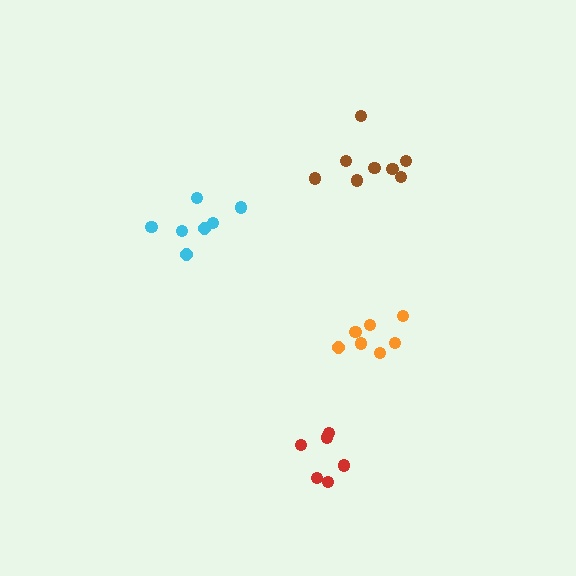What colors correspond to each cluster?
The clusters are colored: cyan, orange, brown, red.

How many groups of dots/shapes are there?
There are 4 groups.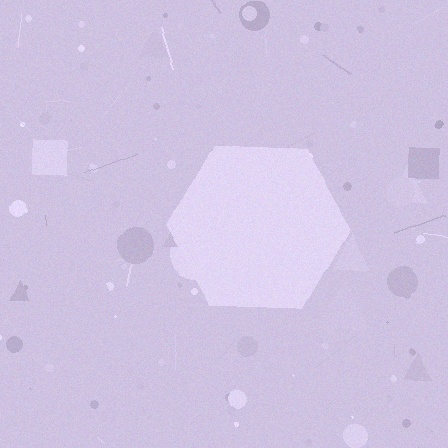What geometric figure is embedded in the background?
A hexagon is embedded in the background.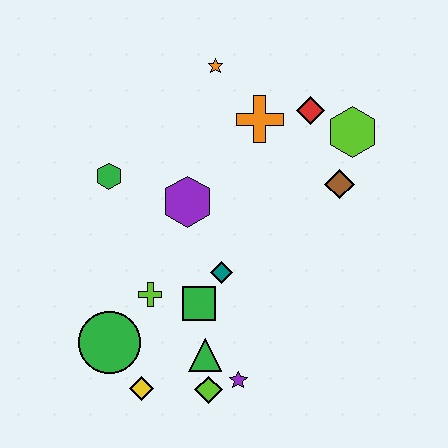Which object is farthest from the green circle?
The lime hexagon is farthest from the green circle.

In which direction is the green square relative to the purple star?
The green square is above the purple star.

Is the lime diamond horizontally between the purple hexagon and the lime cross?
No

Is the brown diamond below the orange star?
Yes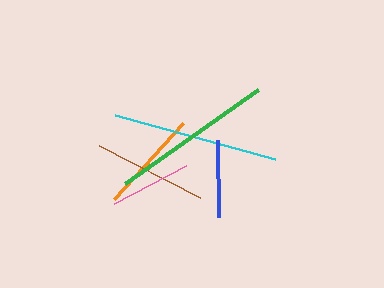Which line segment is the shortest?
The blue line is the shortest at approximately 77 pixels.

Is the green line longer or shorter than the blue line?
The green line is longer than the blue line.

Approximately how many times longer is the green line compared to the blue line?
The green line is approximately 2.1 times the length of the blue line.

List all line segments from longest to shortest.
From longest to shortest: cyan, green, brown, orange, pink, blue.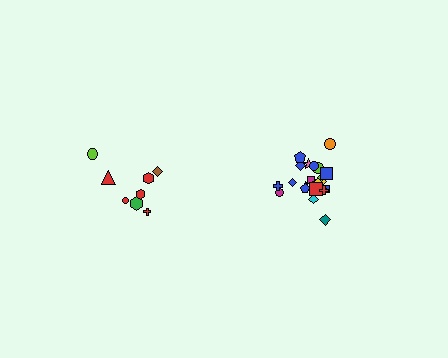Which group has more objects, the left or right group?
The right group.